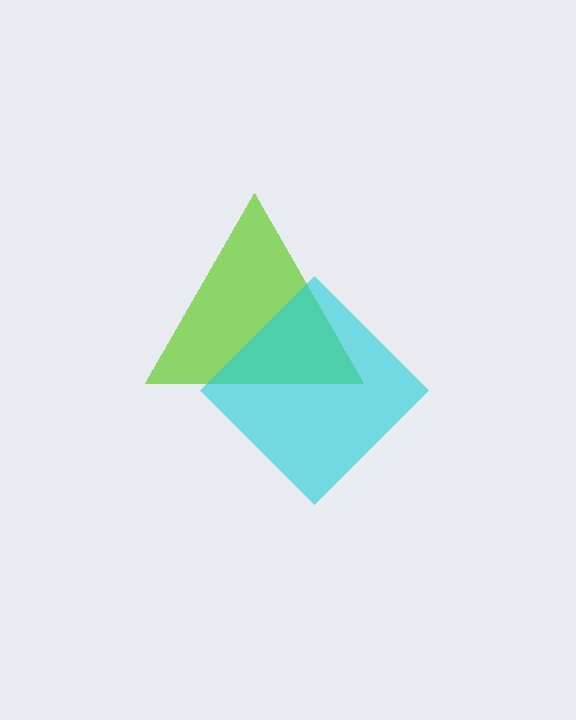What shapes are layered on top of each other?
The layered shapes are: a lime triangle, a cyan diamond.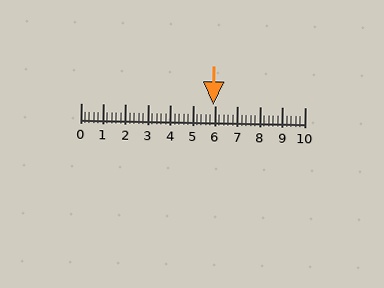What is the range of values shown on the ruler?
The ruler shows values from 0 to 10.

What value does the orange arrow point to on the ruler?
The orange arrow points to approximately 5.9.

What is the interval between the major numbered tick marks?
The major tick marks are spaced 1 units apart.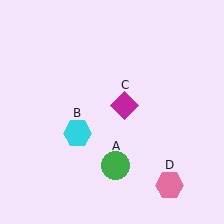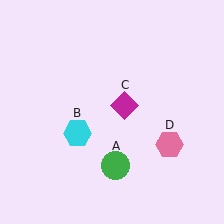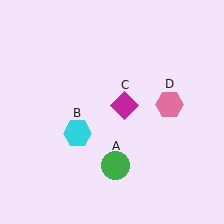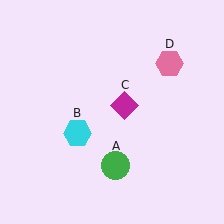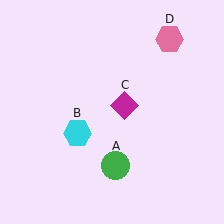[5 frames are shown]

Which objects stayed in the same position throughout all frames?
Green circle (object A) and cyan hexagon (object B) and magenta diamond (object C) remained stationary.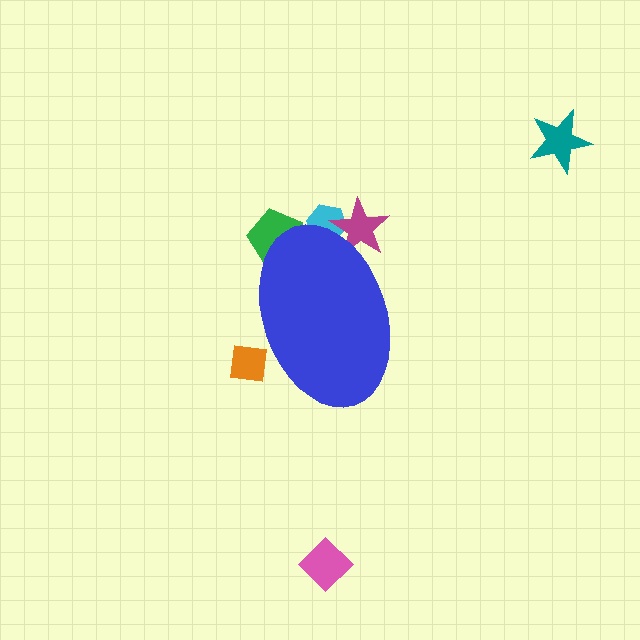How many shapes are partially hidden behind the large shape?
4 shapes are partially hidden.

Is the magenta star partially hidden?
Yes, the magenta star is partially hidden behind the blue ellipse.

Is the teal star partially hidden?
No, the teal star is fully visible.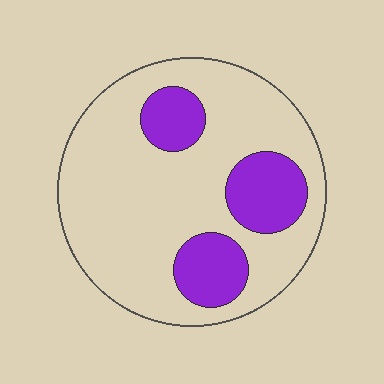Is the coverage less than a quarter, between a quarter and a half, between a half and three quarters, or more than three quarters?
Less than a quarter.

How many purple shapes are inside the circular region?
3.